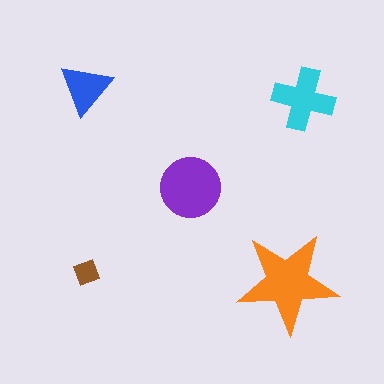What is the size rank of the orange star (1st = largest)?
1st.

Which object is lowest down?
The orange star is bottommost.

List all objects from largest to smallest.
The orange star, the purple circle, the cyan cross, the blue triangle, the brown diamond.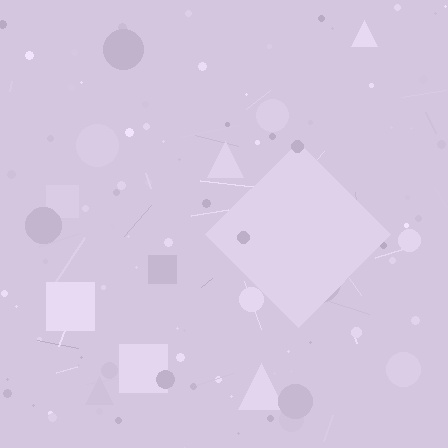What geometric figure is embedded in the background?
A diamond is embedded in the background.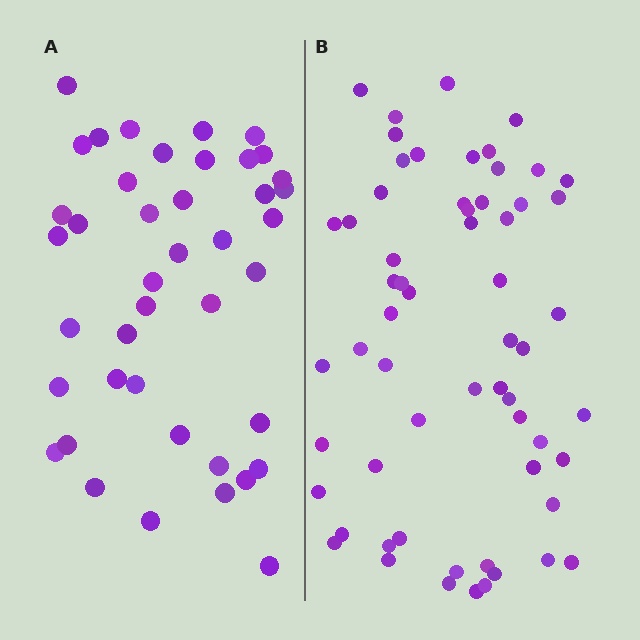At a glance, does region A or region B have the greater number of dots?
Region B (the right region) has more dots.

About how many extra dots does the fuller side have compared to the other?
Region B has approximately 20 more dots than region A.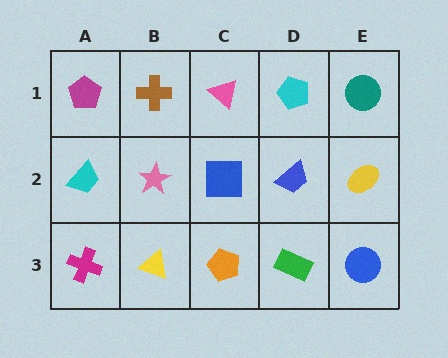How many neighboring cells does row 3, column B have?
3.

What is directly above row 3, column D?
A blue trapezoid.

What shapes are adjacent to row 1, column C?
A blue square (row 2, column C), a brown cross (row 1, column B), a cyan pentagon (row 1, column D).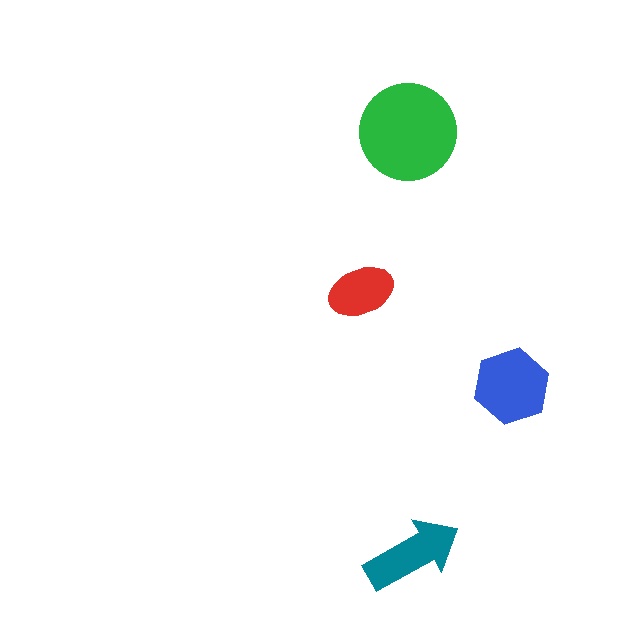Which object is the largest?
The green circle.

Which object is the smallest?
The red ellipse.